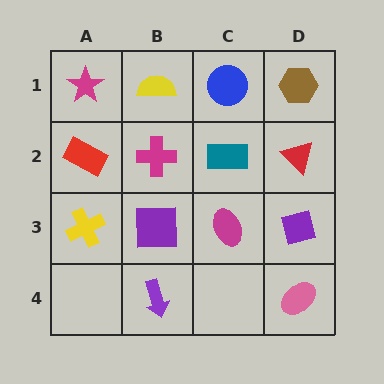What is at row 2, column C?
A teal rectangle.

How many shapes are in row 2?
4 shapes.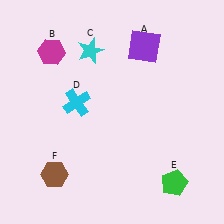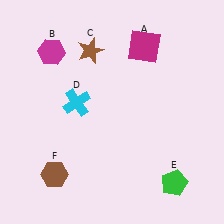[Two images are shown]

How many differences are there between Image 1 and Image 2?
There are 2 differences between the two images.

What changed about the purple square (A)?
In Image 1, A is purple. In Image 2, it changed to magenta.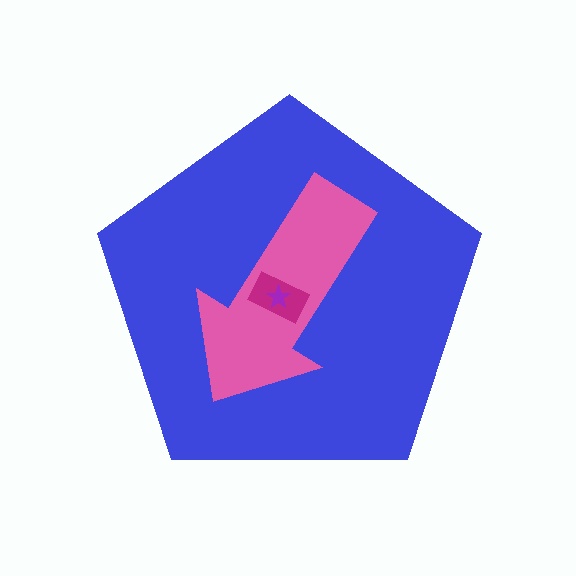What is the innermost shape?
The purple star.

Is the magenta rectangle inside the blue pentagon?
Yes.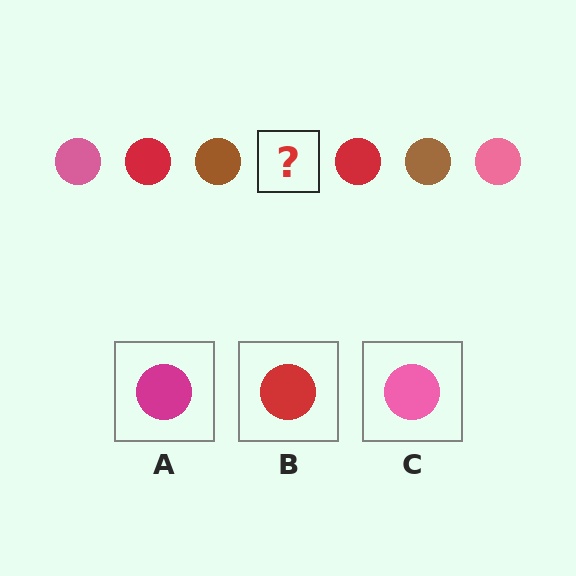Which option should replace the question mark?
Option C.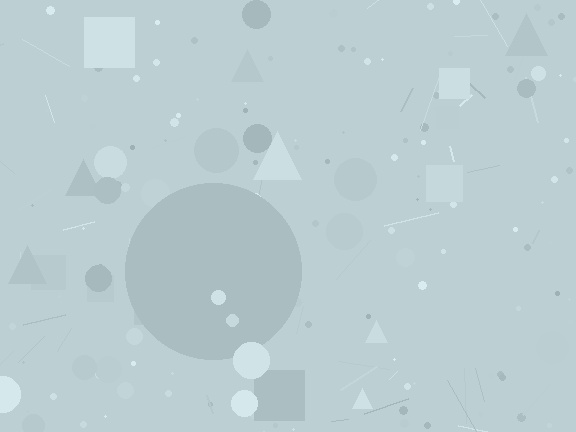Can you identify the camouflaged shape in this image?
The camouflaged shape is a circle.